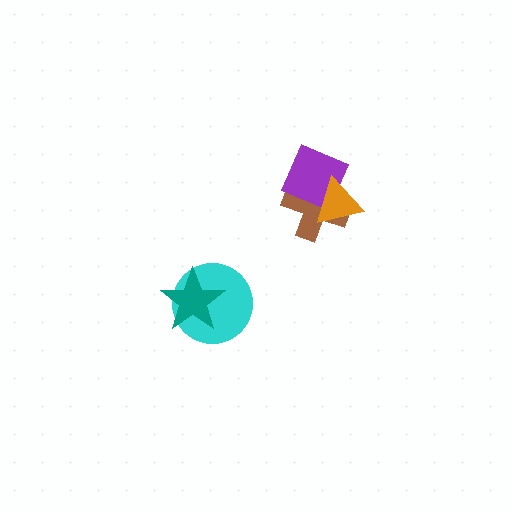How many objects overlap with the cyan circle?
1 object overlaps with the cyan circle.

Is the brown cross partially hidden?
Yes, it is partially covered by another shape.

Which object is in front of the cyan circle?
The teal star is in front of the cyan circle.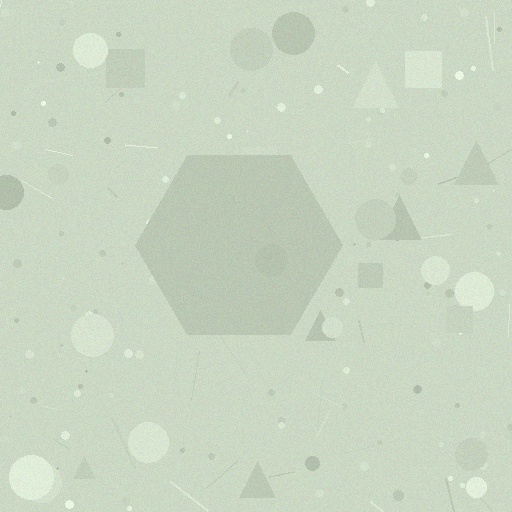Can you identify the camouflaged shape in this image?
The camouflaged shape is a hexagon.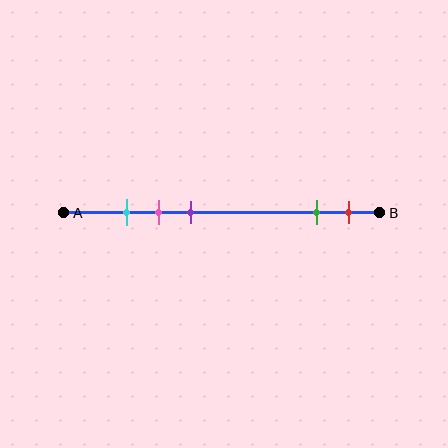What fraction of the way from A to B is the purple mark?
The purple mark is approximately 40% (0.4) of the way from A to B.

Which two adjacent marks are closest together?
The cyan and pink marks are the closest adjacent pair.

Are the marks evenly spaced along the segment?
No, the marks are not evenly spaced.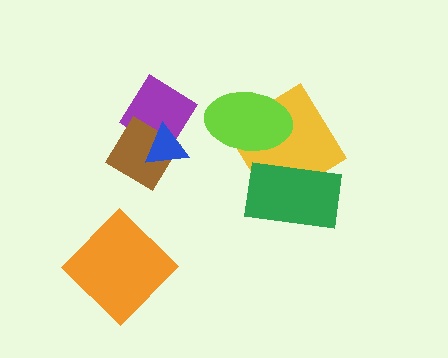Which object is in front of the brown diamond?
The blue triangle is in front of the brown diamond.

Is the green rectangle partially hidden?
No, no other shape covers it.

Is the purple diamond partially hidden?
Yes, it is partially covered by another shape.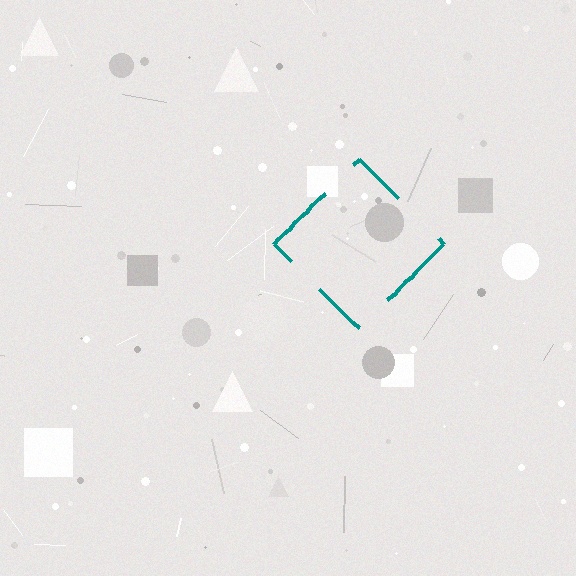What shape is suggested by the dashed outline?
The dashed outline suggests a diamond.